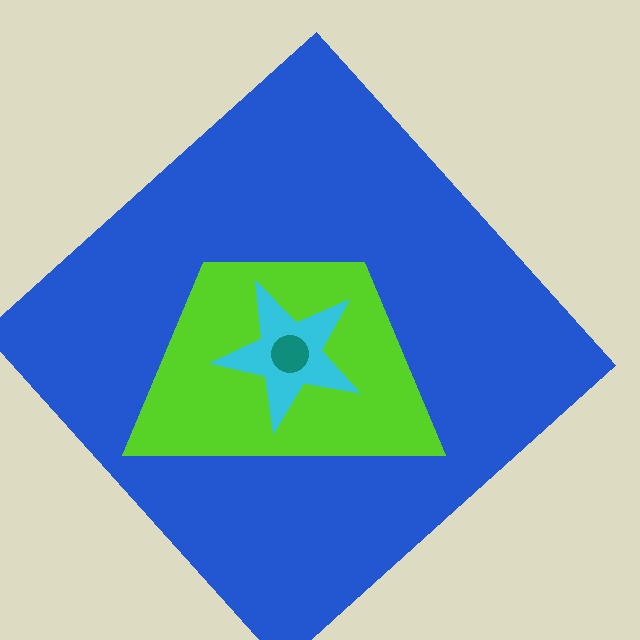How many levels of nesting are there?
4.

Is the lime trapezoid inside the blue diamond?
Yes.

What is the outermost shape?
The blue diamond.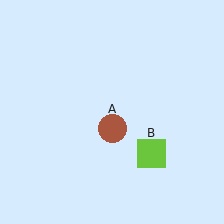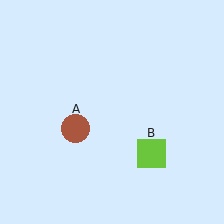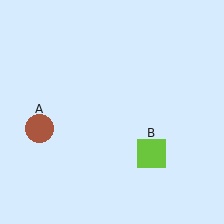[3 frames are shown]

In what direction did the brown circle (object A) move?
The brown circle (object A) moved left.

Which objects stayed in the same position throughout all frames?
Lime square (object B) remained stationary.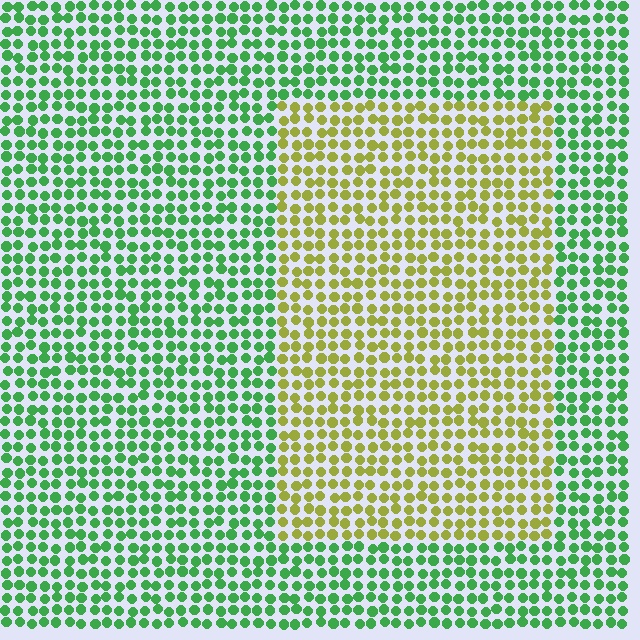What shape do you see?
I see a rectangle.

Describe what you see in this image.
The image is filled with small green elements in a uniform arrangement. A rectangle-shaped region is visible where the elements are tinted to a slightly different hue, forming a subtle color boundary.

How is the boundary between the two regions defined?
The boundary is defined purely by a slight shift in hue (about 60 degrees). Spacing, size, and orientation are identical on both sides.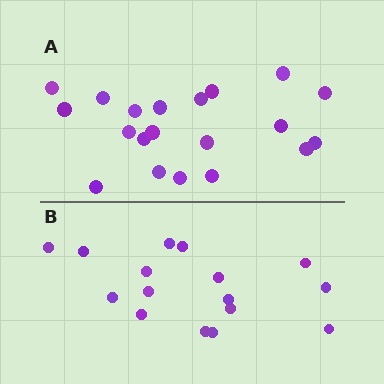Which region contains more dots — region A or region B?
Region A (the top region) has more dots.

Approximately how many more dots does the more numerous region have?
Region A has about 4 more dots than region B.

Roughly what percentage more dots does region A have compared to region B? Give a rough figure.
About 25% more.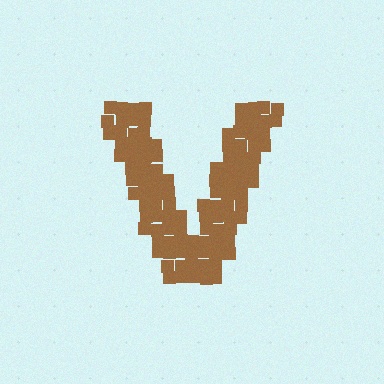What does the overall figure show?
The overall figure shows the letter V.